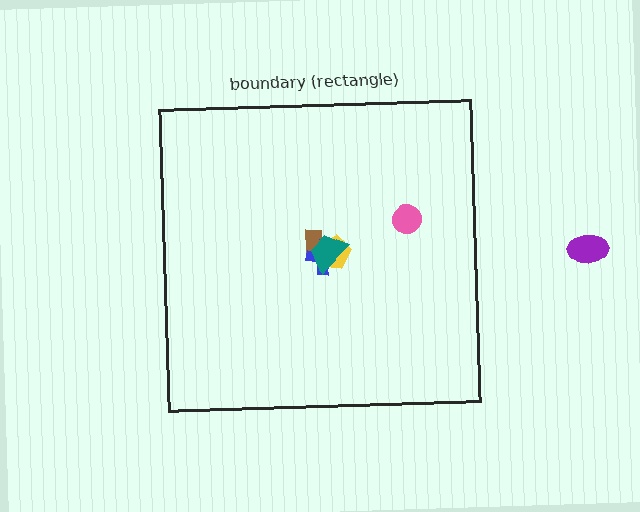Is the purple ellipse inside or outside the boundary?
Outside.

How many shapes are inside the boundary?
5 inside, 1 outside.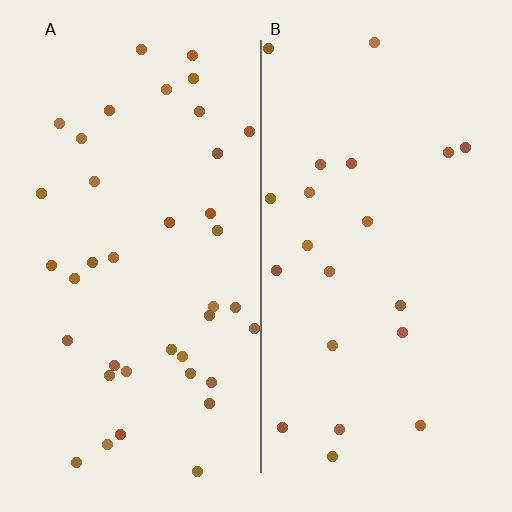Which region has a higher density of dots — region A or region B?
A (the left).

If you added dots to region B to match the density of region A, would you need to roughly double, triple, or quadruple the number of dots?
Approximately double.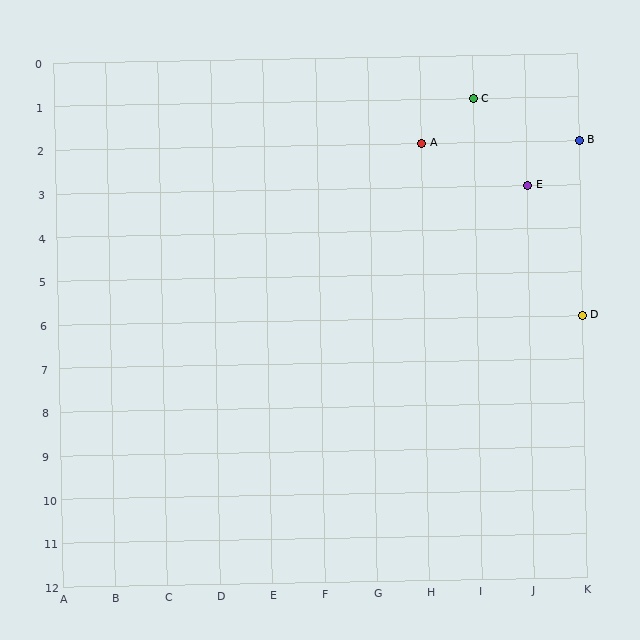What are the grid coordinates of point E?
Point E is at grid coordinates (J, 3).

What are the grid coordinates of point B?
Point B is at grid coordinates (K, 2).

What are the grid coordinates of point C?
Point C is at grid coordinates (I, 1).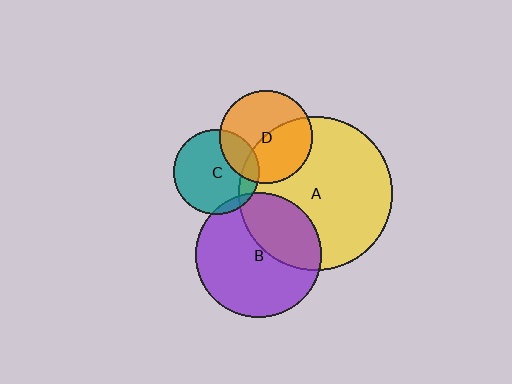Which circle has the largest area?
Circle A (yellow).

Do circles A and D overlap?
Yes.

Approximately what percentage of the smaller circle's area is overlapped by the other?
Approximately 45%.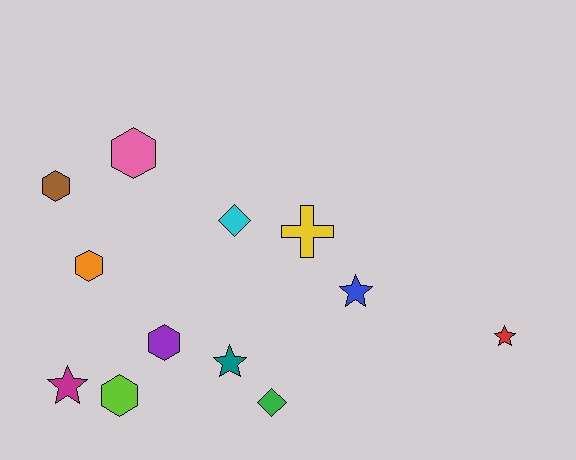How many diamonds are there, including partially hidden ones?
There are 2 diamonds.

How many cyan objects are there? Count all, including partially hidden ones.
There is 1 cyan object.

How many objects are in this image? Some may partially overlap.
There are 12 objects.